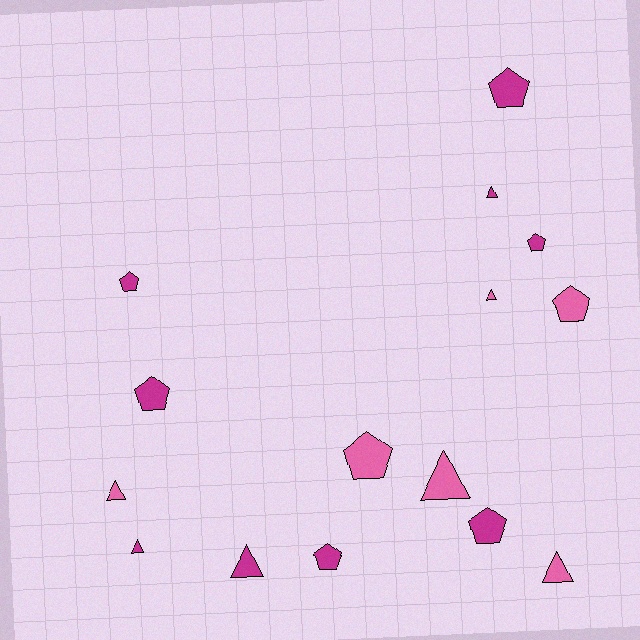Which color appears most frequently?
Magenta, with 9 objects.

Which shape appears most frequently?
Pentagon, with 8 objects.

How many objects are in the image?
There are 15 objects.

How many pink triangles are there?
There are 4 pink triangles.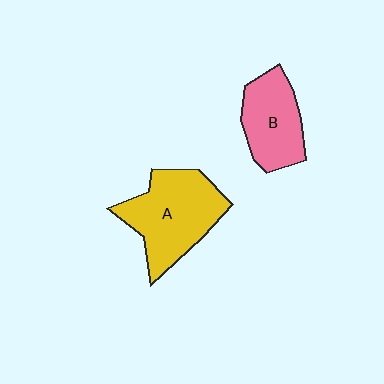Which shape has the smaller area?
Shape B (pink).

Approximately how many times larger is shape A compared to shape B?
Approximately 1.4 times.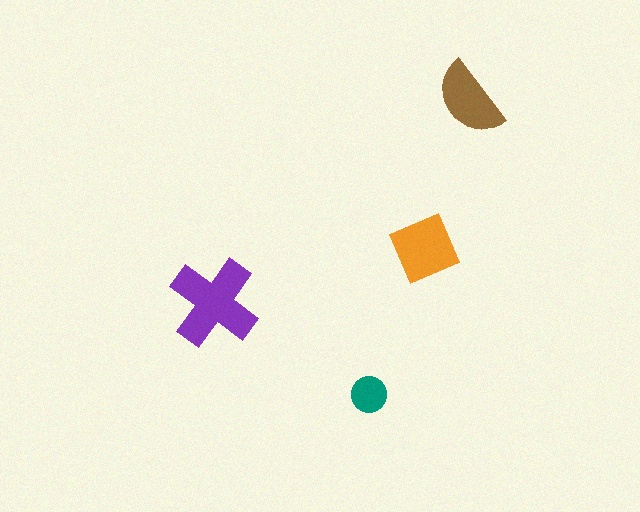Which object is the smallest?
The teal circle.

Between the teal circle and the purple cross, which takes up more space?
The purple cross.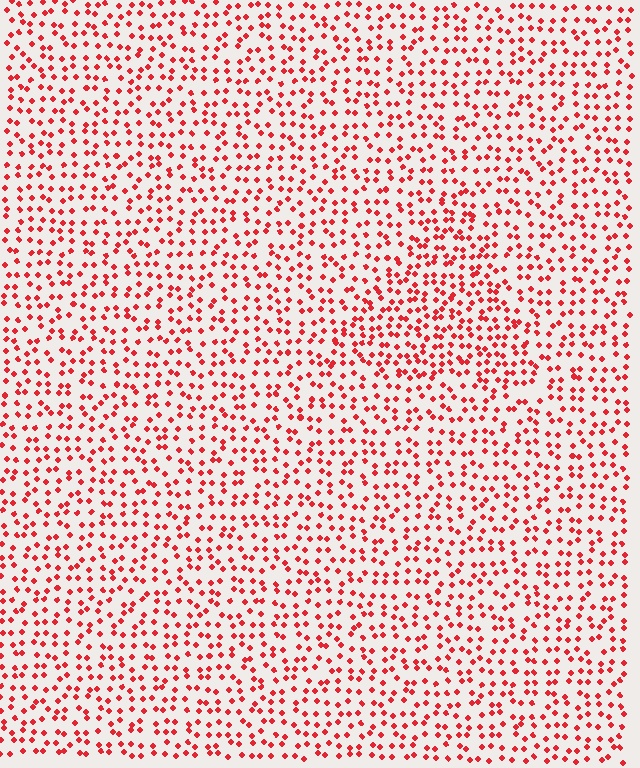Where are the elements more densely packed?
The elements are more densely packed inside the triangle boundary.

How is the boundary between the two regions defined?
The boundary is defined by a change in element density (approximately 1.5x ratio). All elements are the same color, size, and shape.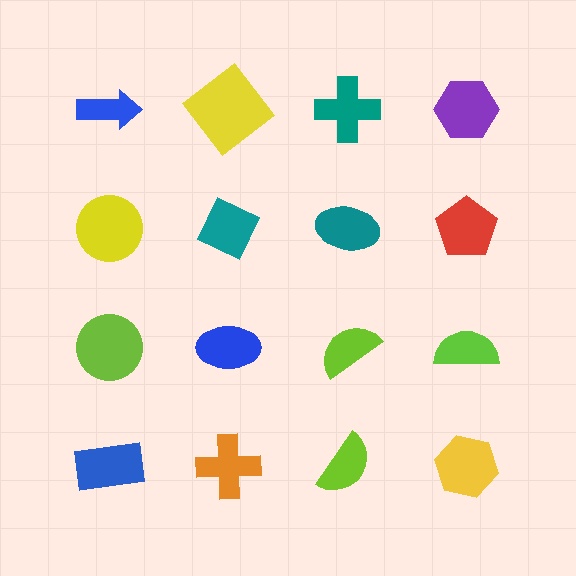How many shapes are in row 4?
4 shapes.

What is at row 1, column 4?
A purple hexagon.